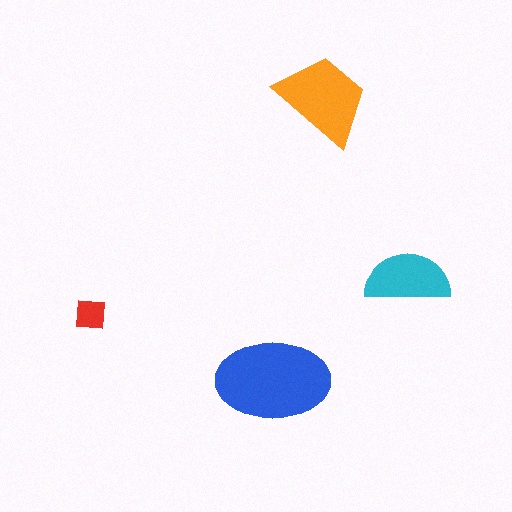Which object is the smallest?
The red square.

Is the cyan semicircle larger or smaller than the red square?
Larger.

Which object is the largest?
The blue ellipse.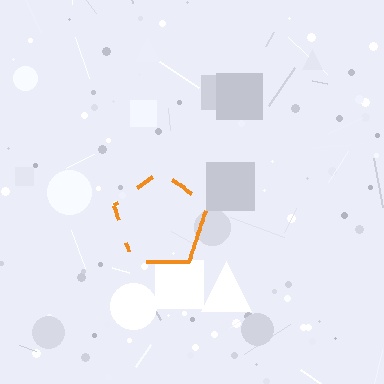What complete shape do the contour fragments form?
The contour fragments form a pentagon.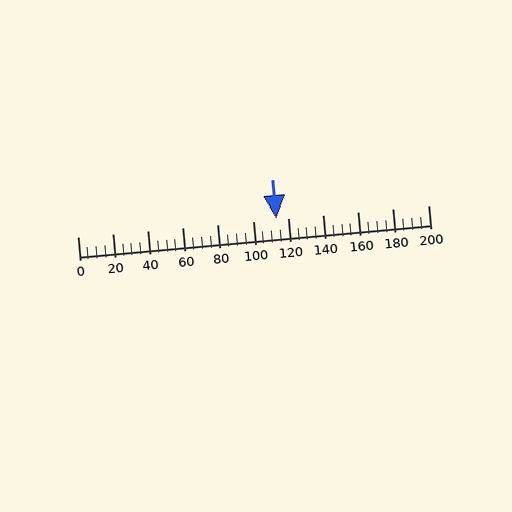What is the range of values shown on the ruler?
The ruler shows values from 0 to 200.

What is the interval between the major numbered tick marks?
The major tick marks are spaced 20 units apart.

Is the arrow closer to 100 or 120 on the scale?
The arrow is closer to 120.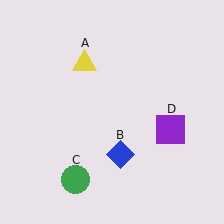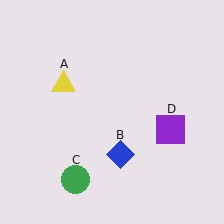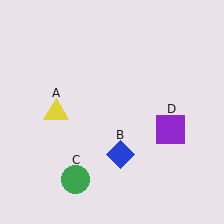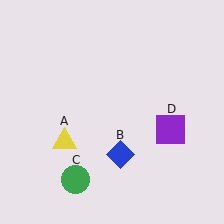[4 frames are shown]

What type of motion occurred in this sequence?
The yellow triangle (object A) rotated counterclockwise around the center of the scene.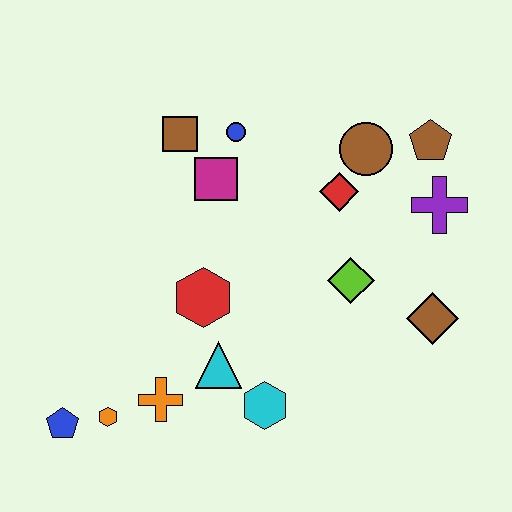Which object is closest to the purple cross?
The brown pentagon is closest to the purple cross.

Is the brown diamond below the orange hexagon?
No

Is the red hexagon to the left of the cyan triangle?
Yes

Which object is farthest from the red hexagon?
The brown pentagon is farthest from the red hexagon.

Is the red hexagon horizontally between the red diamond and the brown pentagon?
No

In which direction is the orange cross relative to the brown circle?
The orange cross is below the brown circle.